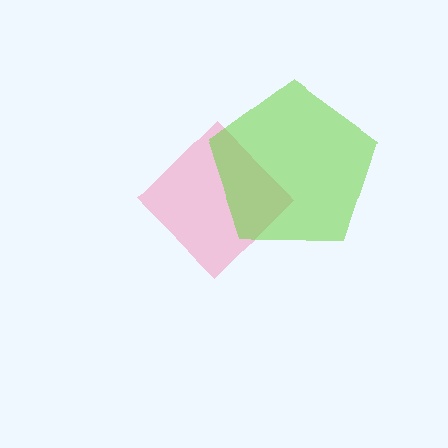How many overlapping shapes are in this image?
There are 2 overlapping shapes in the image.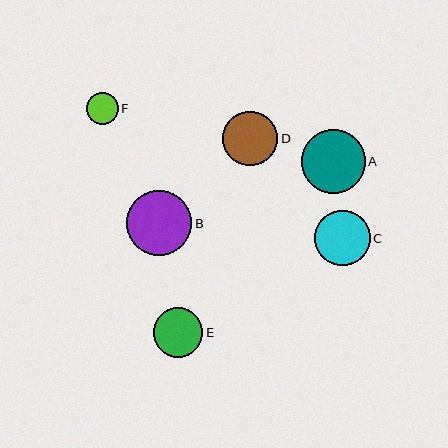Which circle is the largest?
Circle B is the largest with a size of approximately 66 pixels.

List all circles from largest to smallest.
From largest to smallest: B, A, C, D, E, F.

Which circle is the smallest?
Circle F is the smallest with a size of approximately 31 pixels.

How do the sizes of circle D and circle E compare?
Circle D and circle E are approximately the same size.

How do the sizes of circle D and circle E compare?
Circle D and circle E are approximately the same size.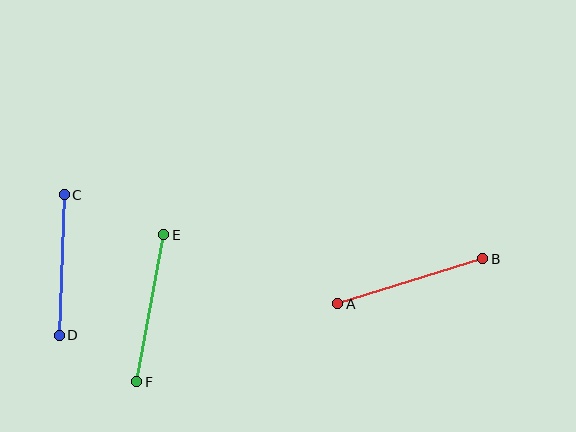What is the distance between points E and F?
The distance is approximately 150 pixels.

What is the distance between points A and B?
The distance is approximately 152 pixels.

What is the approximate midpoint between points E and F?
The midpoint is at approximately (150, 308) pixels.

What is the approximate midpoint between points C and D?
The midpoint is at approximately (62, 265) pixels.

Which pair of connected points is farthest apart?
Points A and B are farthest apart.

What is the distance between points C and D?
The distance is approximately 140 pixels.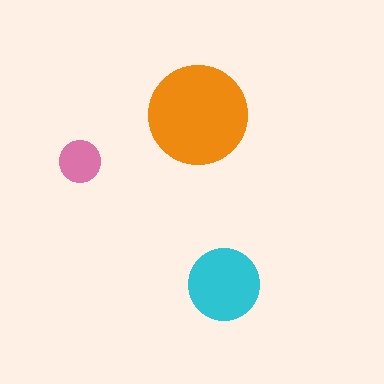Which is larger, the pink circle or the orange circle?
The orange one.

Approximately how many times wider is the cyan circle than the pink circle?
About 1.5 times wider.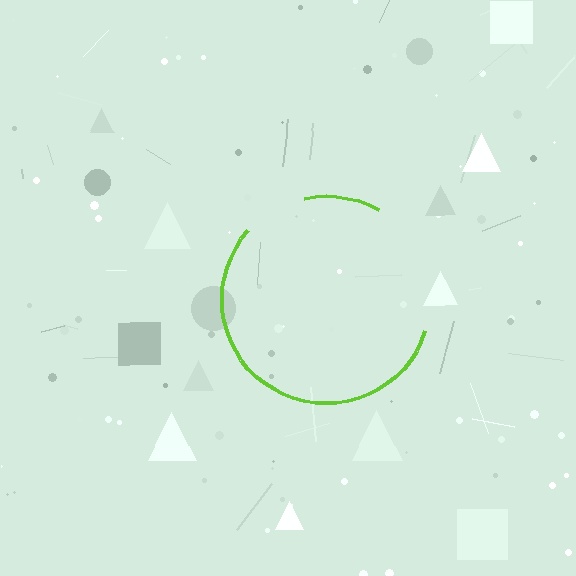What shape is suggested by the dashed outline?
The dashed outline suggests a circle.